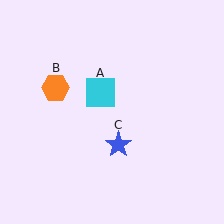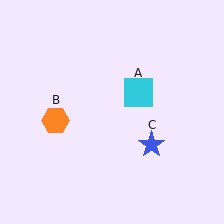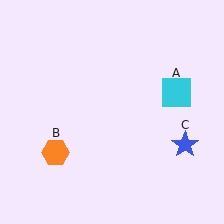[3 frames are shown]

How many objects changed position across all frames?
3 objects changed position: cyan square (object A), orange hexagon (object B), blue star (object C).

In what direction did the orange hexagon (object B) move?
The orange hexagon (object B) moved down.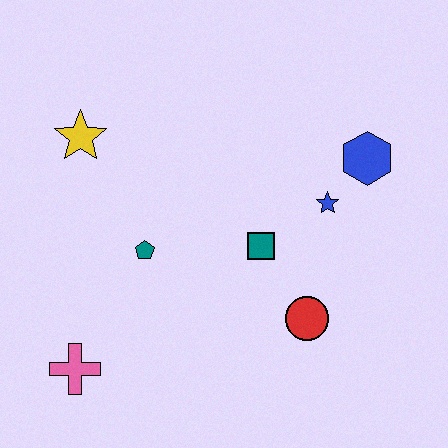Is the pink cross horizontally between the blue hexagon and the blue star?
No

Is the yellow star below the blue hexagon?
No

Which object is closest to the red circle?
The teal square is closest to the red circle.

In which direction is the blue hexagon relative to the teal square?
The blue hexagon is to the right of the teal square.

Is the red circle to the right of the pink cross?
Yes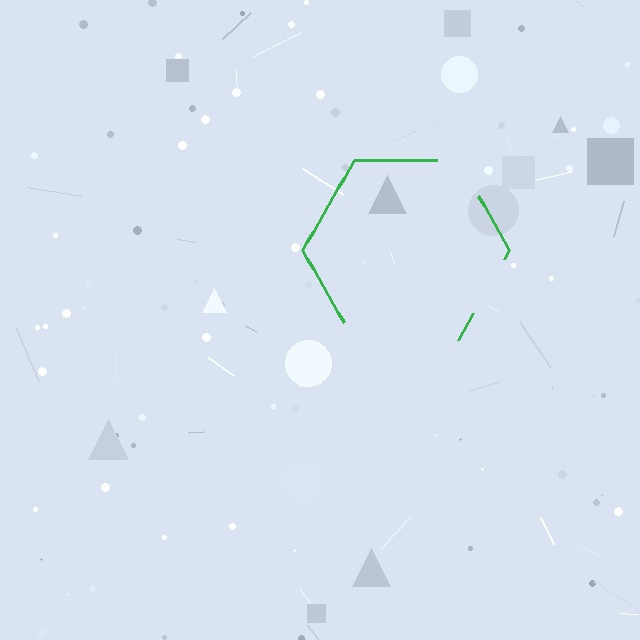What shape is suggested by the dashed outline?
The dashed outline suggests a hexagon.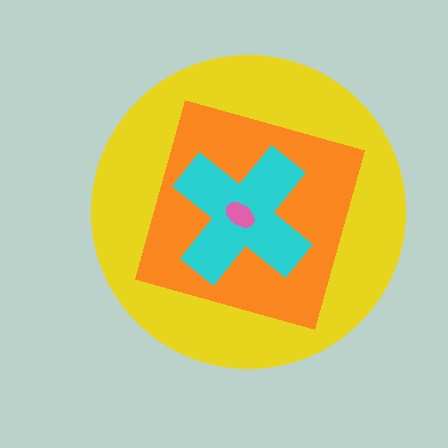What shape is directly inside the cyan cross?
The pink ellipse.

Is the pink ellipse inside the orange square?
Yes.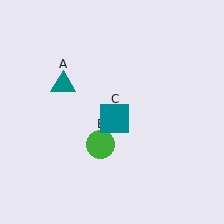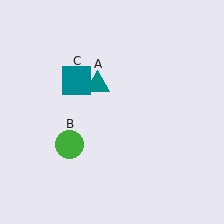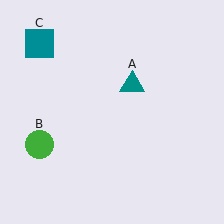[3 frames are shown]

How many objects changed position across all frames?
3 objects changed position: teal triangle (object A), green circle (object B), teal square (object C).